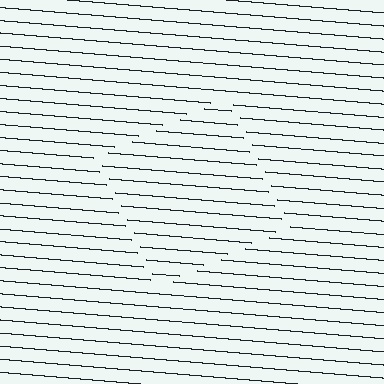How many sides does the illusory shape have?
4 sides — the line-ends trace a square.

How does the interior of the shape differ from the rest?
The interior of the shape contains the same grating, shifted by half a period — the contour is defined by the phase discontinuity where line-ends from the inner and outer gratings abut.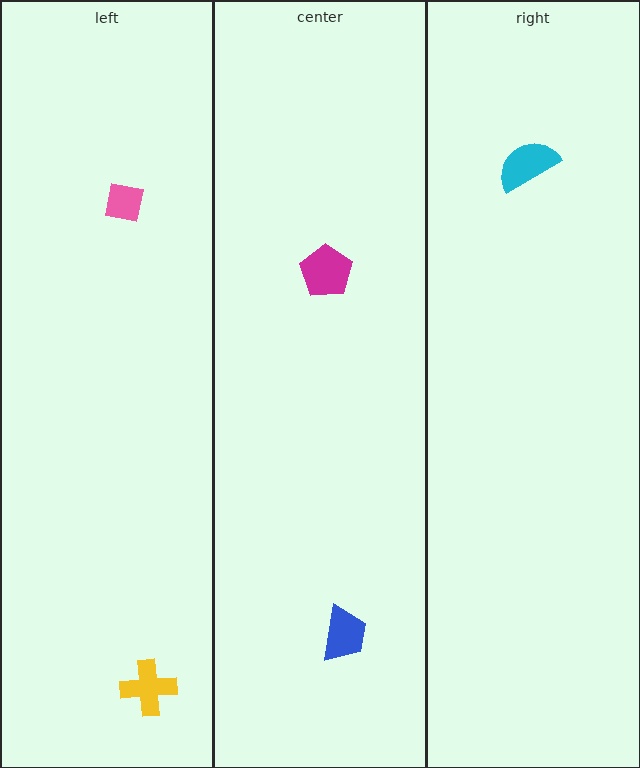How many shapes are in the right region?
1.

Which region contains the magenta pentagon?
The center region.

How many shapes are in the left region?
2.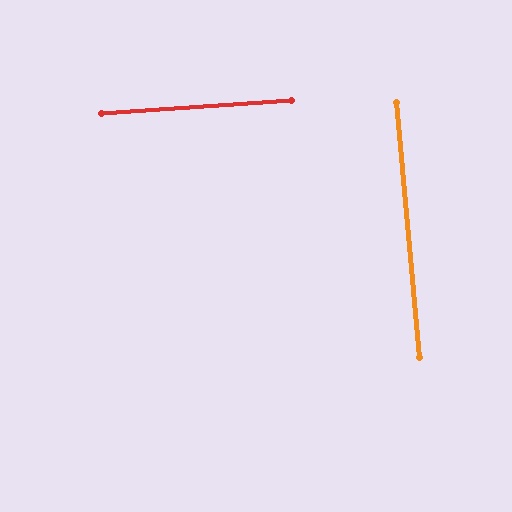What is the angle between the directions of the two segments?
Approximately 89 degrees.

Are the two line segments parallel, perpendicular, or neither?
Perpendicular — they meet at approximately 89°.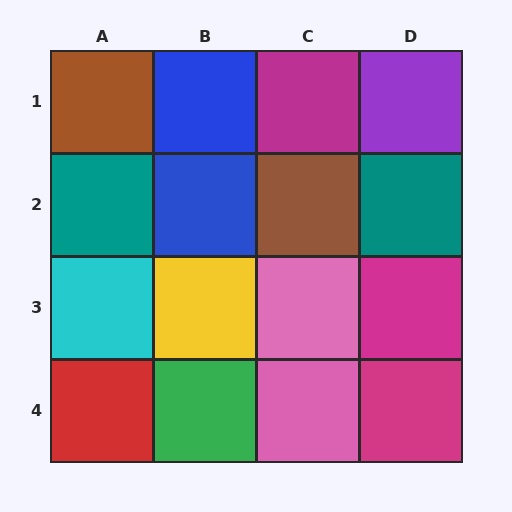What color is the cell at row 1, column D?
Purple.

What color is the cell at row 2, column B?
Blue.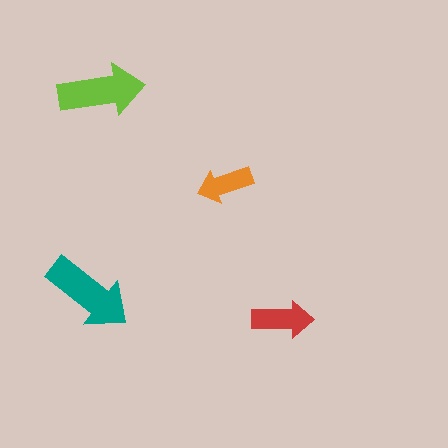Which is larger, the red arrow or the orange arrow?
The red one.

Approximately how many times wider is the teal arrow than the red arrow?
About 1.5 times wider.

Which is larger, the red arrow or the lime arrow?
The lime one.